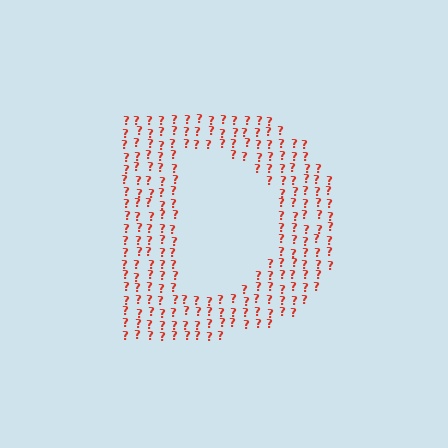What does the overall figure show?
The overall figure shows the letter D.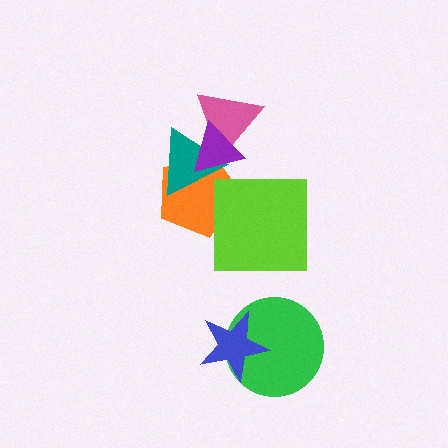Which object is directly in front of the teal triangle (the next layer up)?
The pink triangle is directly in front of the teal triangle.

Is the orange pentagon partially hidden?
Yes, it is partially covered by another shape.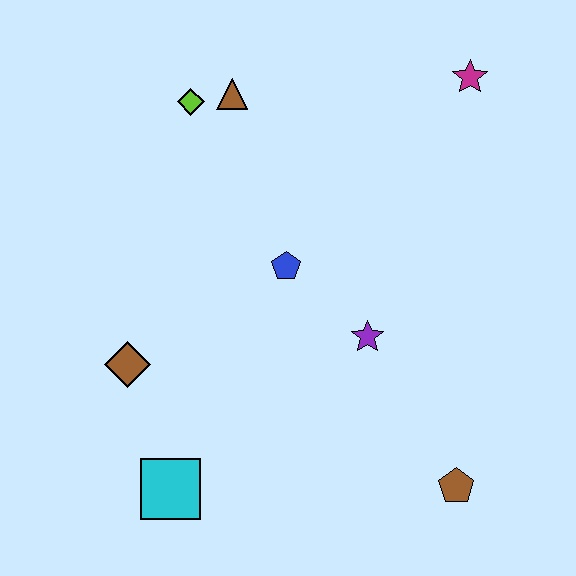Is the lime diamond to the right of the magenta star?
No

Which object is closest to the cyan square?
The brown diamond is closest to the cyan square.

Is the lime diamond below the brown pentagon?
No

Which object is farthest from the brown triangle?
The brown pentagon is farthest from the brown triangle.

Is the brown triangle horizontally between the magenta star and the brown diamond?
Yes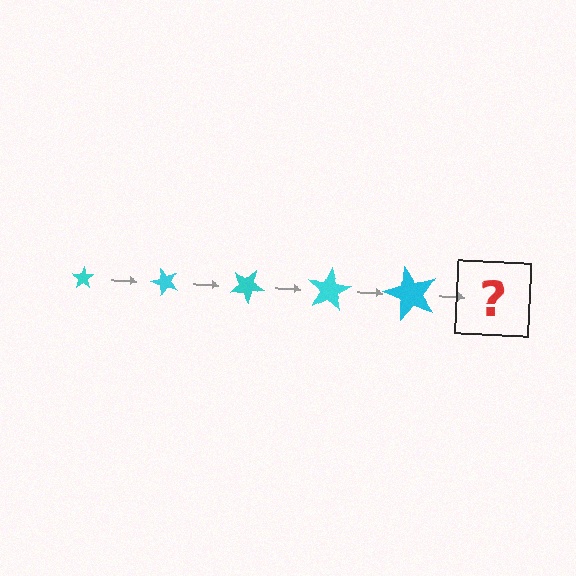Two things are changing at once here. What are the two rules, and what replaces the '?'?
The two rules are that the star grows larger each step and it rotates 50 degrees each step. The '?' should be a star, larger than the previous one and rotated 250 degrees from the start.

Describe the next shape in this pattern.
It should be a star, larger than the previous one and rotated 250 degrees from the start.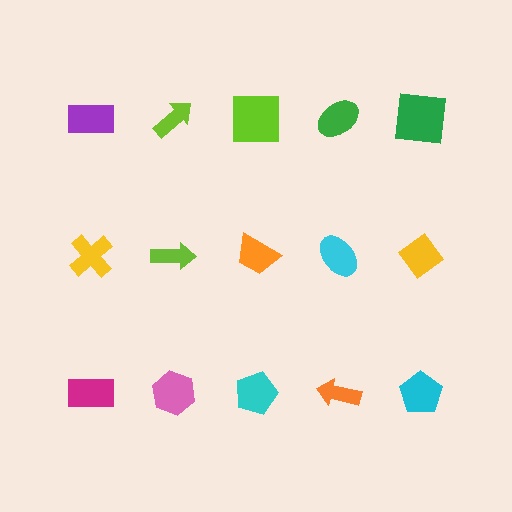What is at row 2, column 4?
A cyan ellipse.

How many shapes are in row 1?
5 shapes.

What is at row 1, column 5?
A green square.